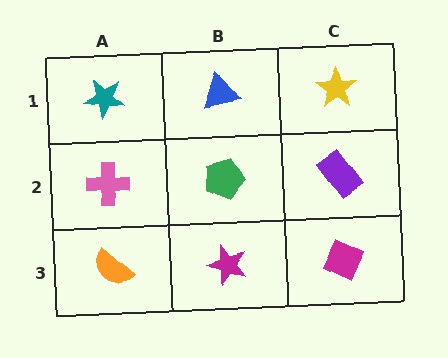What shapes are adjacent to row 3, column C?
A purple rectangle (row 2, column C), a magenta star (row 3, column B).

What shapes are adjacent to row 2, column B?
A blue triangle (row 1, column B), a magenta star (row 3, column B), a pink cross (row 2, column A), a purple rectangle (row 2, column C).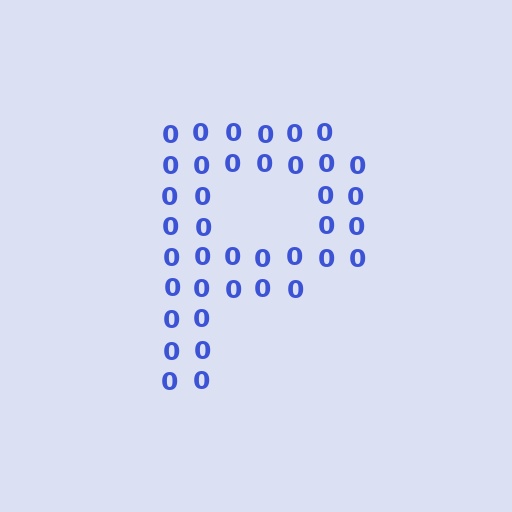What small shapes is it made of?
It is made of small digit 0's.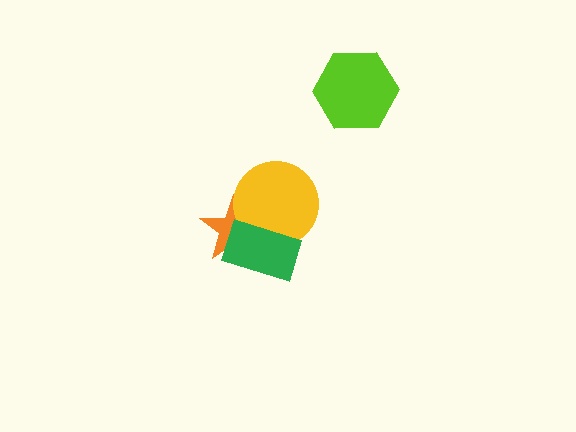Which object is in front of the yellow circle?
The green rectangle is in front of the yellow circle.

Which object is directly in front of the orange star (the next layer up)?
The yellow circle is directly in front of the orange star.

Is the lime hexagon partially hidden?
No, no other shape covers it.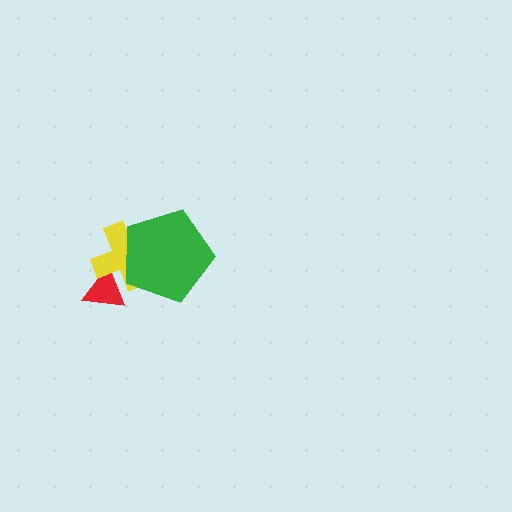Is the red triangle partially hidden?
Yes, it is partially covered by another shape.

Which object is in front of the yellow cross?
The green pentagon is in front of the yellow cross.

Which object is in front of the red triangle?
The yellow cross is in front of the red triangle.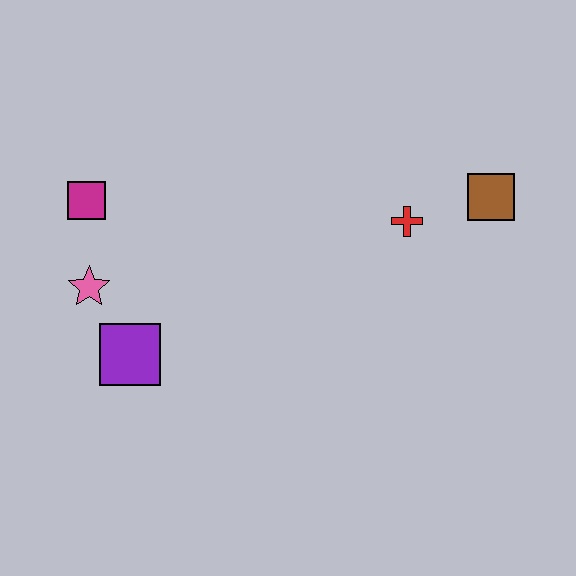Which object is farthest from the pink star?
The brown square is farthest from the pink star.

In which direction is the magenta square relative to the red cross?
The magenta square is to the left of the red cross.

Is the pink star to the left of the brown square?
Yes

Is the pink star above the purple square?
Yes